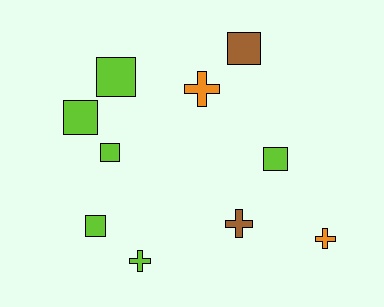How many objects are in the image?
There are 10 objects.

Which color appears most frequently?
Lime, with 6 objects.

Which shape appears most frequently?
Square, with 6 objects.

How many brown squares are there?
There is 1 brown square.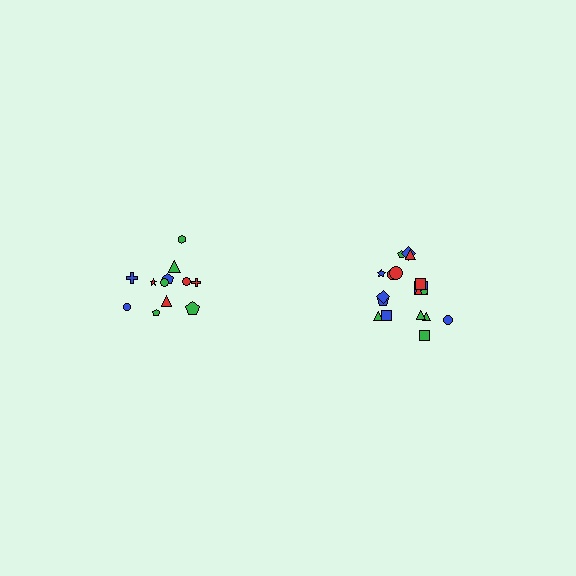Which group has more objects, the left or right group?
The right group.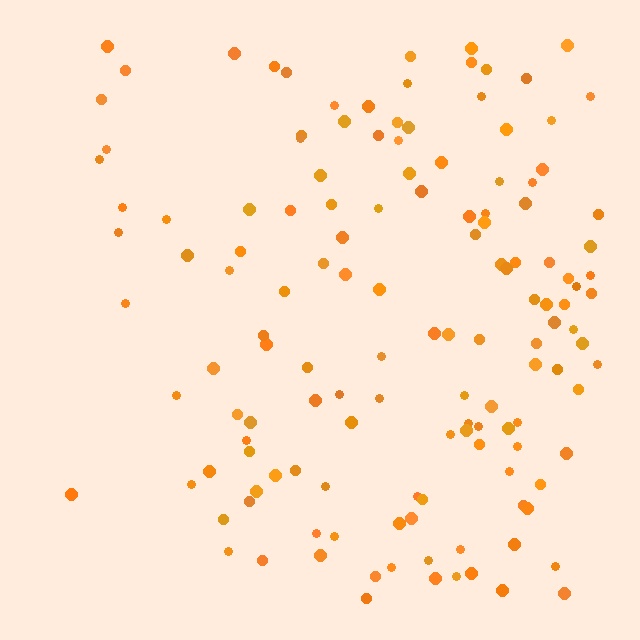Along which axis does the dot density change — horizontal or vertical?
Horizontal.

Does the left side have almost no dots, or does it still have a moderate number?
Still a moderate number, just noticeably fewer than the right.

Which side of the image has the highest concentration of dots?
The right.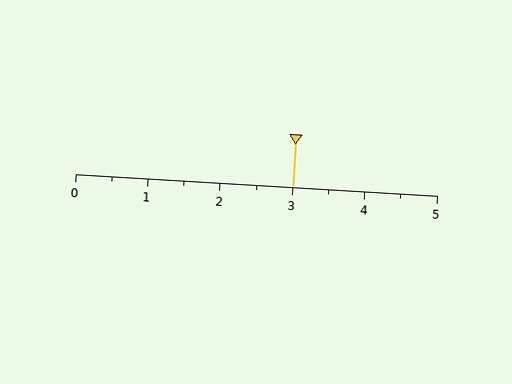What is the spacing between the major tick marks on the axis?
The major ticks are spaced 1 apart.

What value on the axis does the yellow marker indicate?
The marker indicates approximately 3.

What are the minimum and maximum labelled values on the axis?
The axis runs from 0 to 5.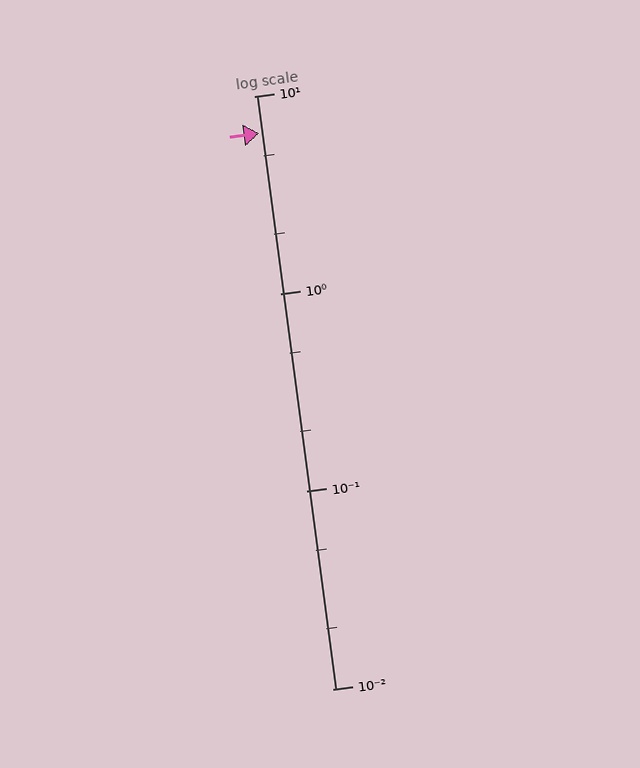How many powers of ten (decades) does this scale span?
The scale spans 3 decades, from 0.01 to 10.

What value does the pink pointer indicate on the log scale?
The pointer indicates approximately 6.5.